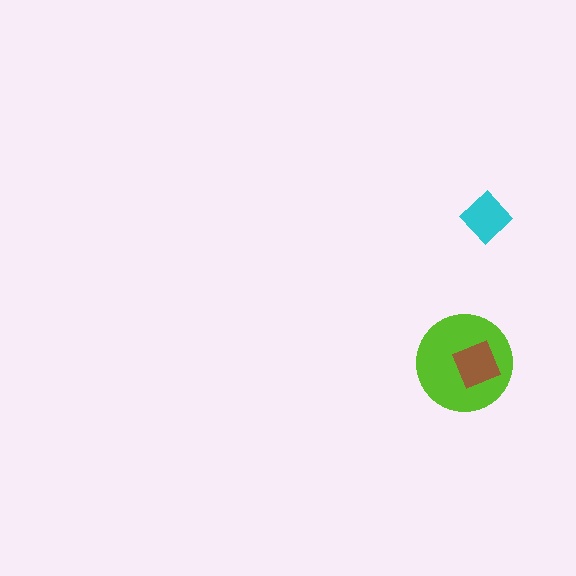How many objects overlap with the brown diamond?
1 object overlaps with the brown diamond.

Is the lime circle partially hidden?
Yes, it is partially covered by another shape.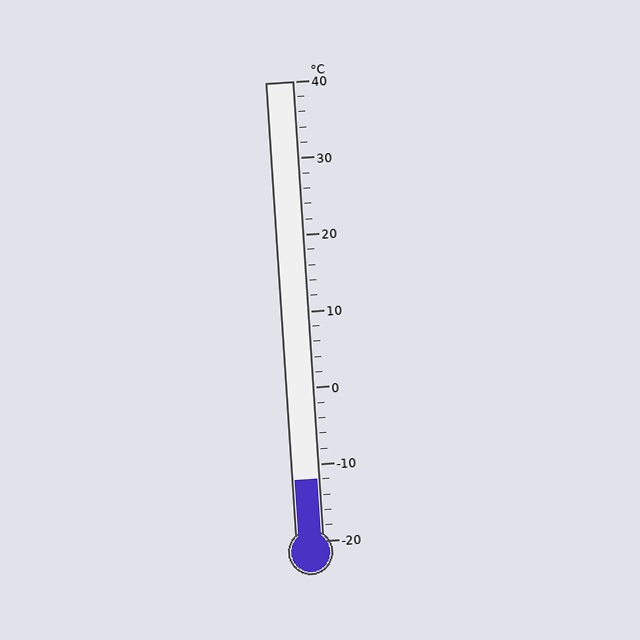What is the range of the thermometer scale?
The thermometer scale ranges from -20°C to 40°C.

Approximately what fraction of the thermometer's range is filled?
The thermometer is filled to approximately 15% of its range.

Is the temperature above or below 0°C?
The temperature is below 0°C.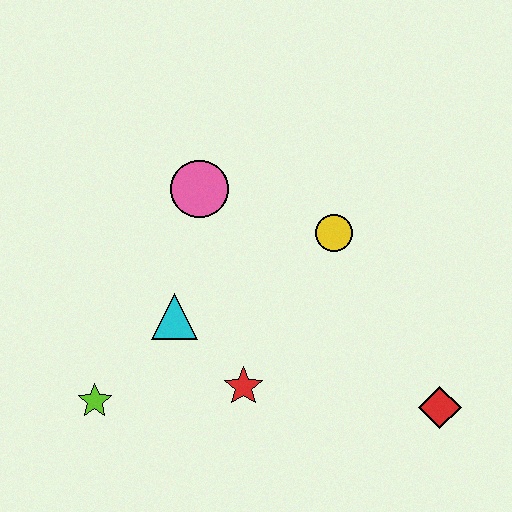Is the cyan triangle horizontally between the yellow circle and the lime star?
Yes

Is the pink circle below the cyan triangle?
No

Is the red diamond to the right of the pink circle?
Yes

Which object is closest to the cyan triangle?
The red star is closest to the cyan triangle.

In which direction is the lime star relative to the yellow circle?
The lime star is to the left of the yellow circle.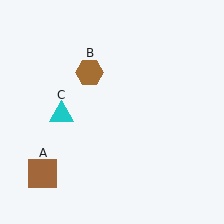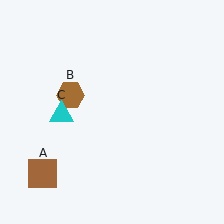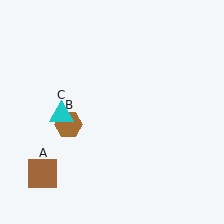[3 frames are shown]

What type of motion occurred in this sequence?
The brown hexagon (object B) rotated counterclockwise around the center of the scene.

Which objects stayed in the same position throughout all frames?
Brown square (object A) and cyan triangle (object C) remained stationary.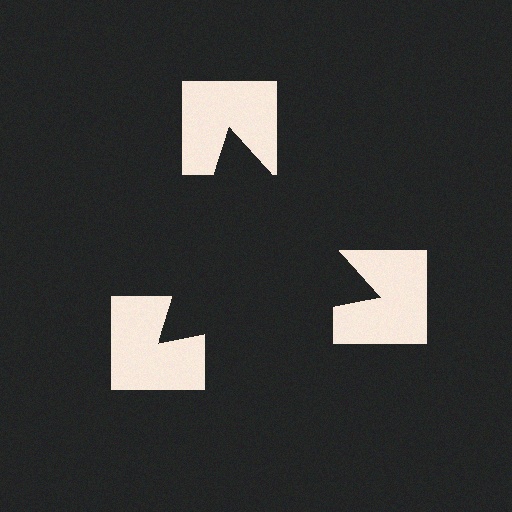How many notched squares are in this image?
There are 3 — one at each vertex of the illusory triangle.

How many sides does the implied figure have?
3 sides.